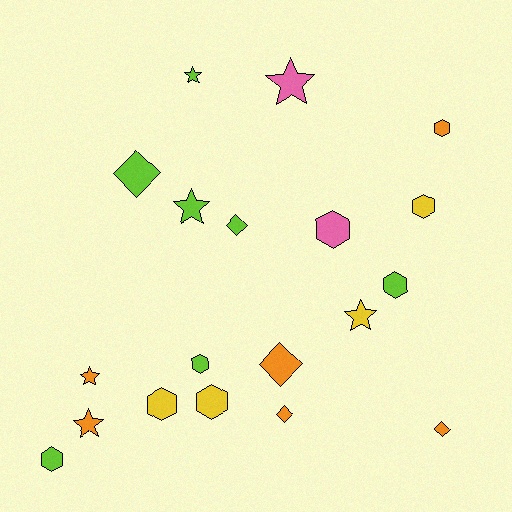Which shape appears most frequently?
Hexagon, with 8 objects.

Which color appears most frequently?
Lime, with 7 objects.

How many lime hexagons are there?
There are 3 lime hexagons.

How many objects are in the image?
There are 19 objects.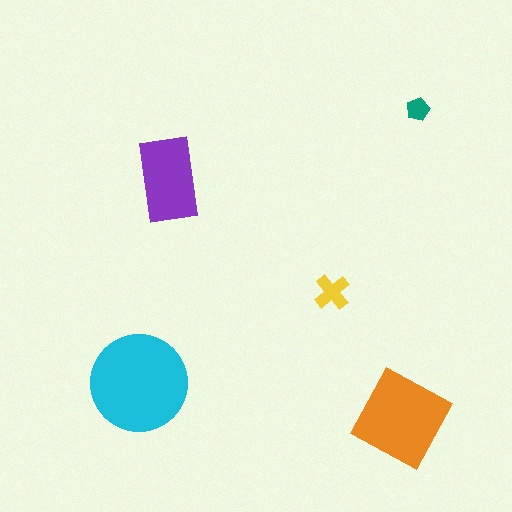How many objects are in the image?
There are 5 objects in the image.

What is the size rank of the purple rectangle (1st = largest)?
3rd.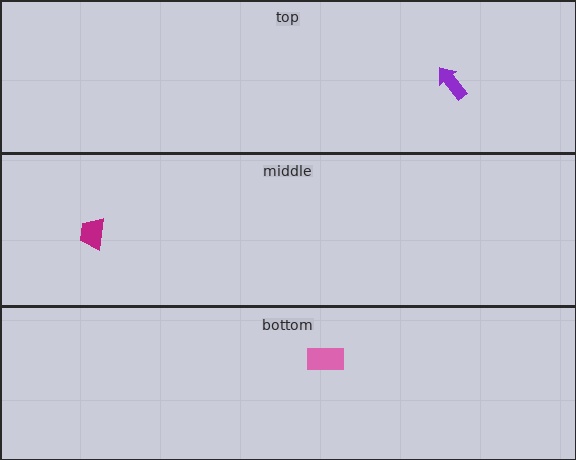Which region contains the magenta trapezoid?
The middle region.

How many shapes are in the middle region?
1.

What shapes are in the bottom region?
The pink rectangle.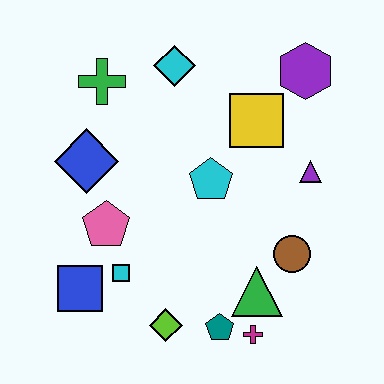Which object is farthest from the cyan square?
The purple hexagon is farthest from the cyan square.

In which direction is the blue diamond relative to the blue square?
The blue diamond is above the blue square.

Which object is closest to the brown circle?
The green triangle is closest to the brown circle.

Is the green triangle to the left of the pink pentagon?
No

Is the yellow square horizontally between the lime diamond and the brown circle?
Yes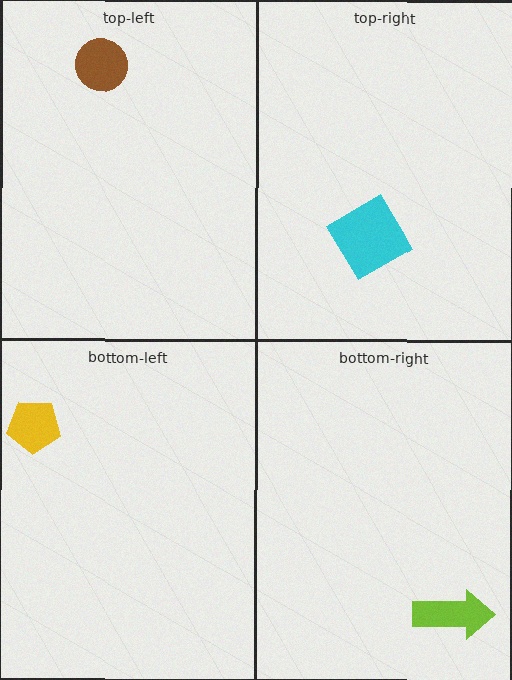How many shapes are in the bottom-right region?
1.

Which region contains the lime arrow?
The bottom-right region.